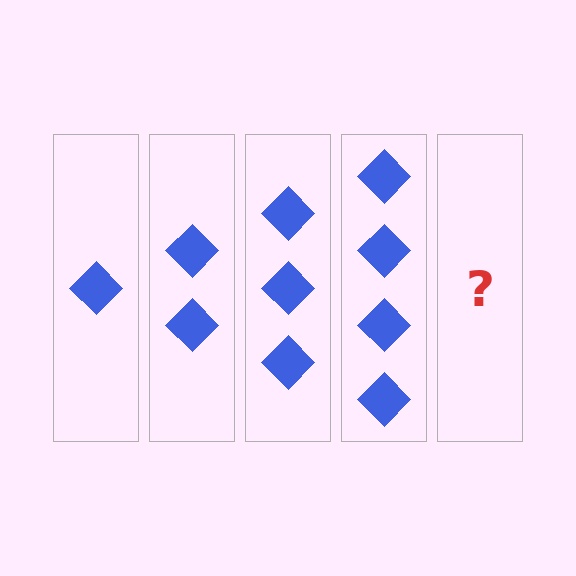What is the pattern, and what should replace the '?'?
The pattern is that each step adds one more diamond. The '?' should be 5 diamonds.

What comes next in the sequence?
The next element should be 5 diamonds.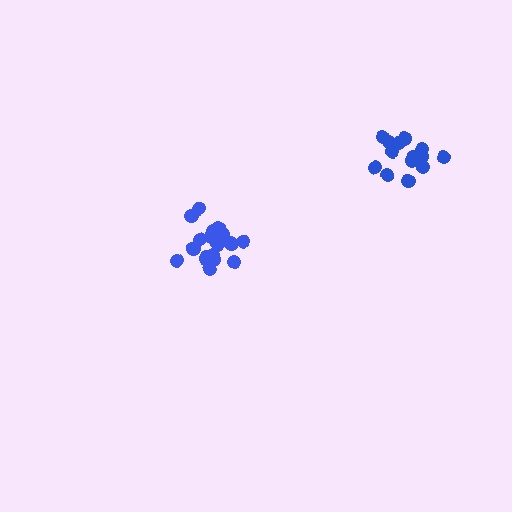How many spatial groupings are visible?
There are 2 spatial groupings.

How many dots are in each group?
Group 1: 19 dots, Group 2: 15 dots (34 total).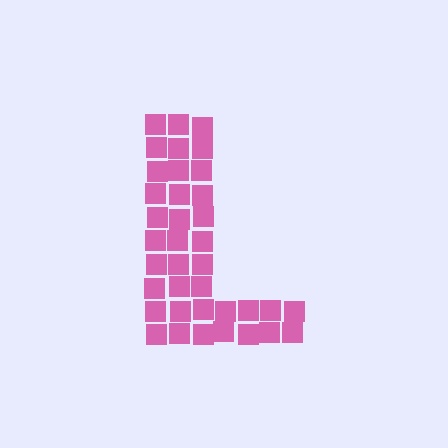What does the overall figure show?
The overall figure shows the letter L.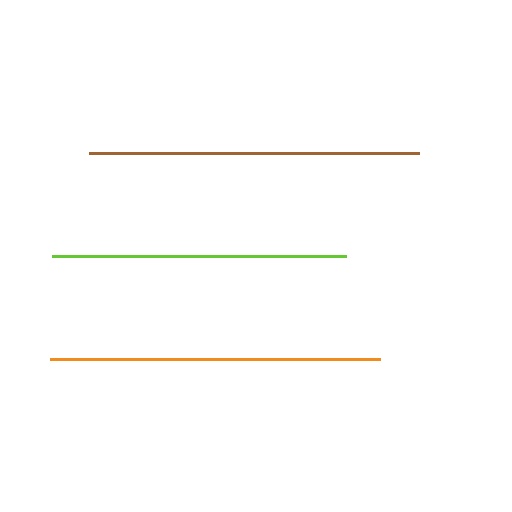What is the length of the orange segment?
The orange segment is approximately 330 pixels long.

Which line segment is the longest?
The brown line is the longest at approximately 331 pixels.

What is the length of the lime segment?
The lime segment is approximately 294 pixels long.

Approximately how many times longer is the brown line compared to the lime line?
The brown line is approximately 1.1 times the length of the lime line.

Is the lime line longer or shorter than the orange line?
The orange line is longer than the lime line.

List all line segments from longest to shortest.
From longest to shortest: brown, orange, lime.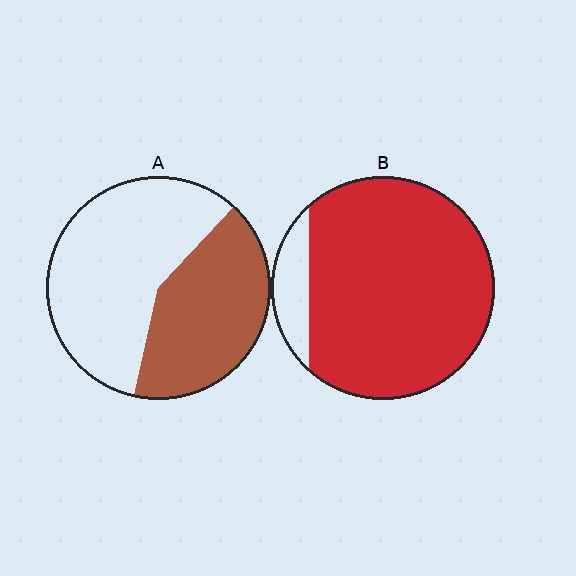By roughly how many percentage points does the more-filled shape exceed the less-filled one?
By roughly 45 percentage points (B over A).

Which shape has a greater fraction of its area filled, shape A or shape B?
Shape B.